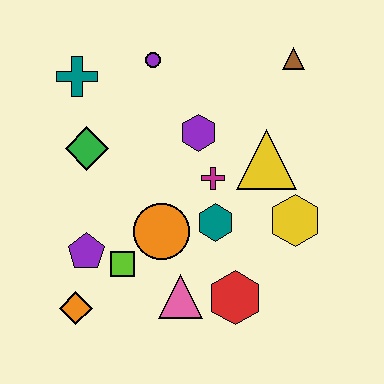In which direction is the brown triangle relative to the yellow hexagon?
The brown triangle is above the yellow hexagon.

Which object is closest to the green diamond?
The teal cross is closest to the green diamond.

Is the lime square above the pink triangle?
Yes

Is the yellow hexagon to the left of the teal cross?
No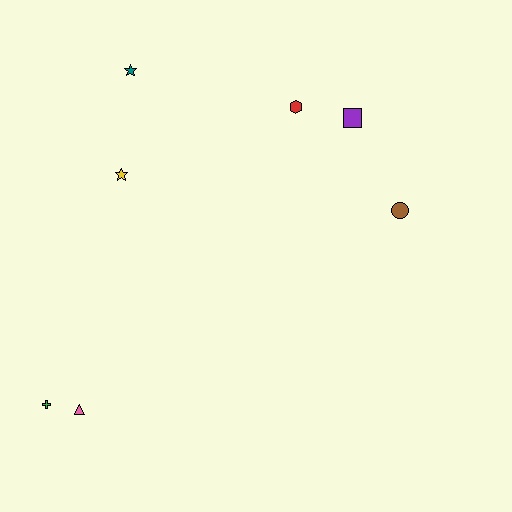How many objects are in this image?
There are 7 objects.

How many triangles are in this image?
There is 1 triangle.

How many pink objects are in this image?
There is 1 pink object.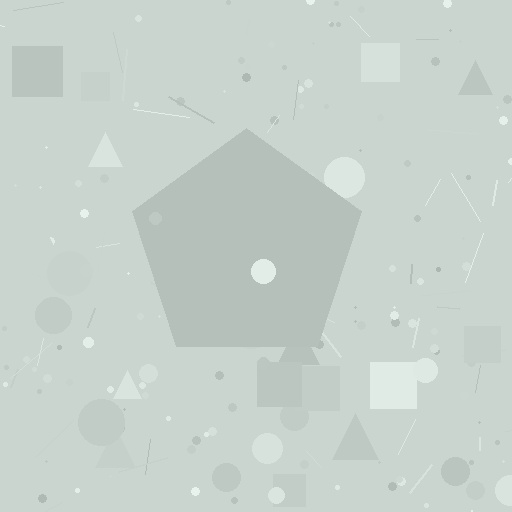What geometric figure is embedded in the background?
A pentagon is embedded in the background.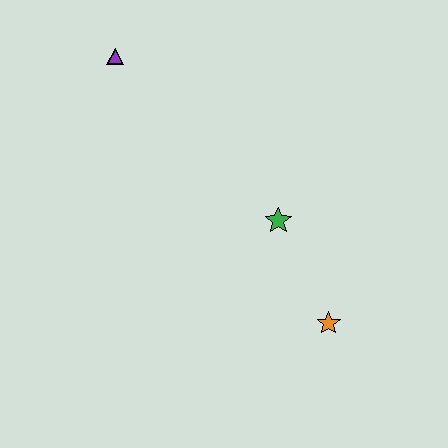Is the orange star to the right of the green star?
Yes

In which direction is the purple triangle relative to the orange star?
The purple triangle is above the orange star.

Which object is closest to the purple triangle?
The green star is closest to the purple triangle.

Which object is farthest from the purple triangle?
The orange star is farthest from the purple triangle.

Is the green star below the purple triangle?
Yes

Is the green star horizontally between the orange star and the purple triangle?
Yes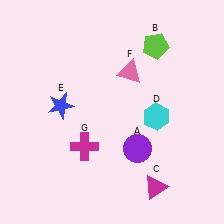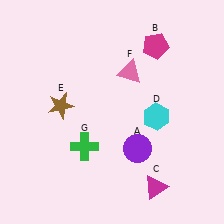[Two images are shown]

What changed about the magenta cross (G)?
In Image 1, G is magenta. In Image 2, it changed to green.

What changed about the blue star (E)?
In Image 1, E is blue. In Image 2, it changed to brown.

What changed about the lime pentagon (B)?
In Image 1, B is lime. In Image 2, it changed to magenta.